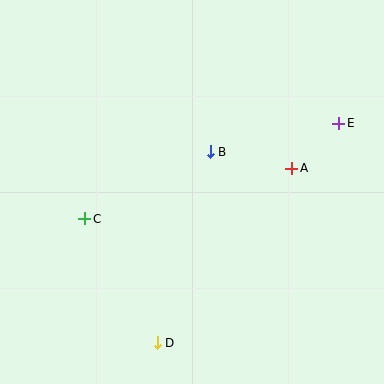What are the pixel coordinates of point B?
Point B is at (210, 152).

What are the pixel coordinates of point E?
Point E is at (339, 123).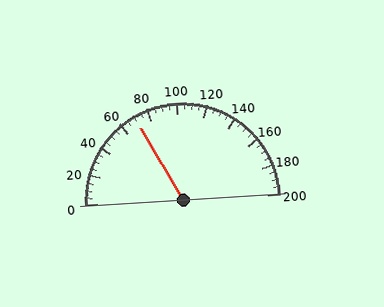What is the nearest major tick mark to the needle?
The nearest major tick mark is 80.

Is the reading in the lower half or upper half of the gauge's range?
The reading is in the lower half of the range (0 to 200).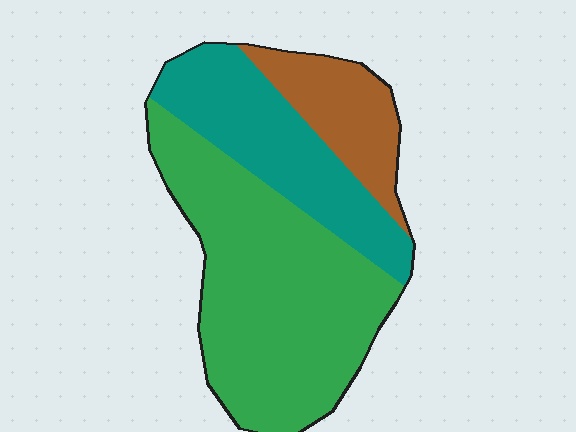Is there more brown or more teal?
Teal.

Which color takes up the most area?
Green, at roughly 55%.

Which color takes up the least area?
Brown, at roughly 15%.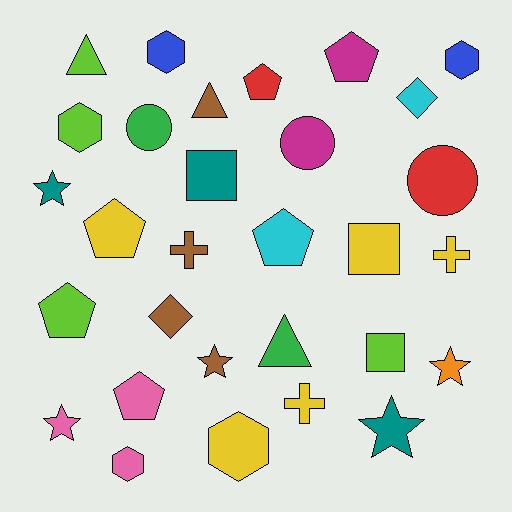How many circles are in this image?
There are 3 circles.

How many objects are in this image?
There are 30 objects.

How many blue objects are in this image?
There are 2 blue objects.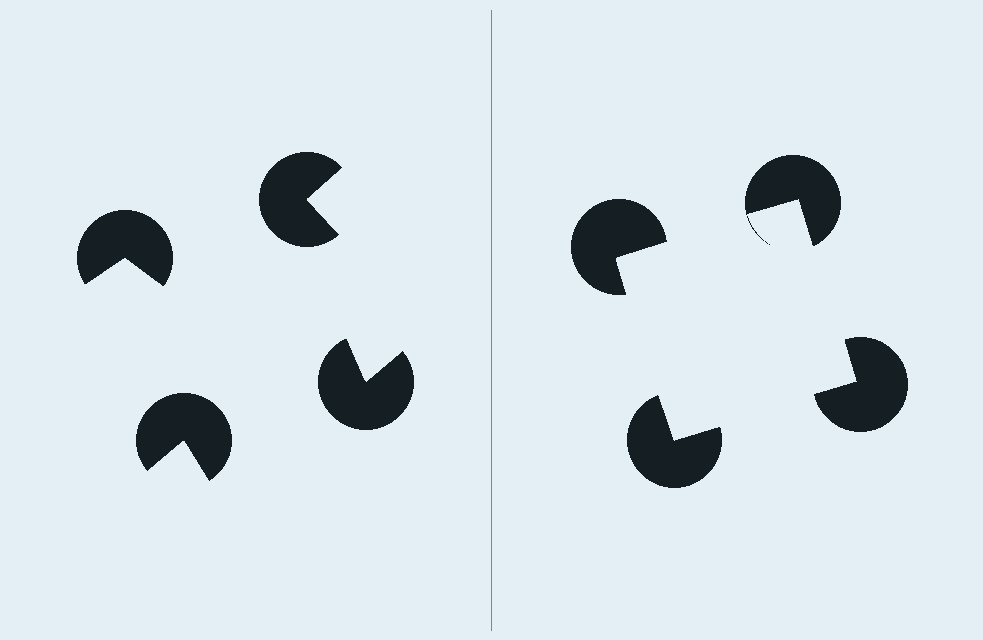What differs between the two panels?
The pac-man discs are positioned identically on both sides; only the wedge orientations differ. On the right they align to a square; on the left they are misaligned.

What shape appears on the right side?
An illusory square.